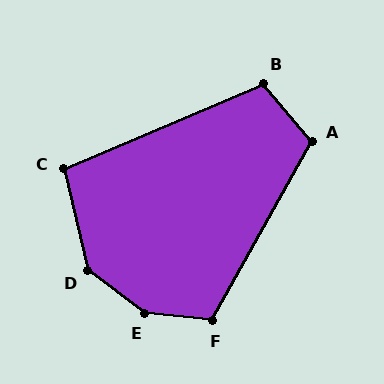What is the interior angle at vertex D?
Approximately 140 degrees (obtuse).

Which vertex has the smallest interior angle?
C, at approximately 100 degrees.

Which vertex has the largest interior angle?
E, at approximately 149 degrees.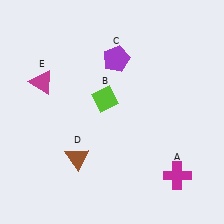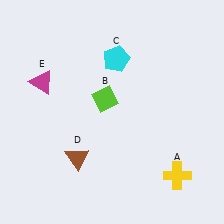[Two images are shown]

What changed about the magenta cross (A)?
In Image 1, A is magenta. In Image 2, it changed to yellow.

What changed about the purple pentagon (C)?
In Image 1, C is purple. In Image 2, it changed to cyan.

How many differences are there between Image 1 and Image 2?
There are 2 differences between the two images.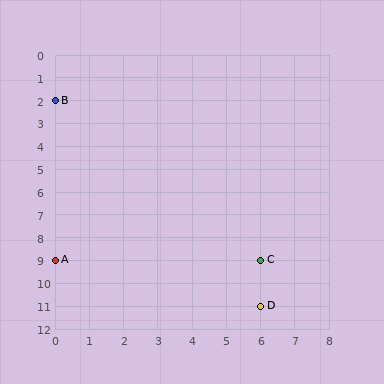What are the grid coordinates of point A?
Point A is at grid coordinates (0, 9).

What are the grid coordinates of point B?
Point B is at grid coordinates (0, 2).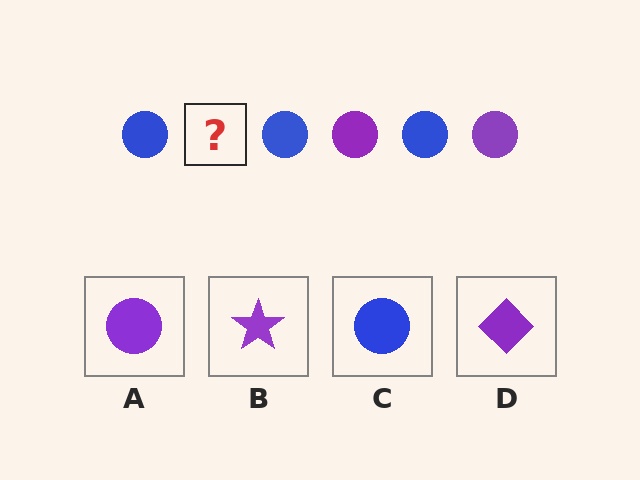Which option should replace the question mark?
Option A.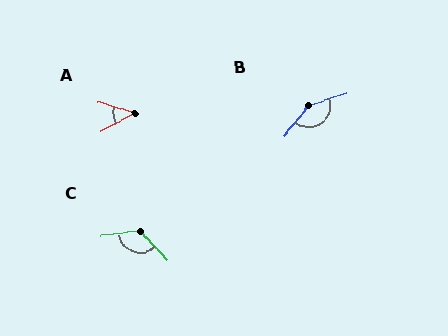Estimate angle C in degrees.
Approximately 126 degrees.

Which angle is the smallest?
A, at approximately 46 degrees.